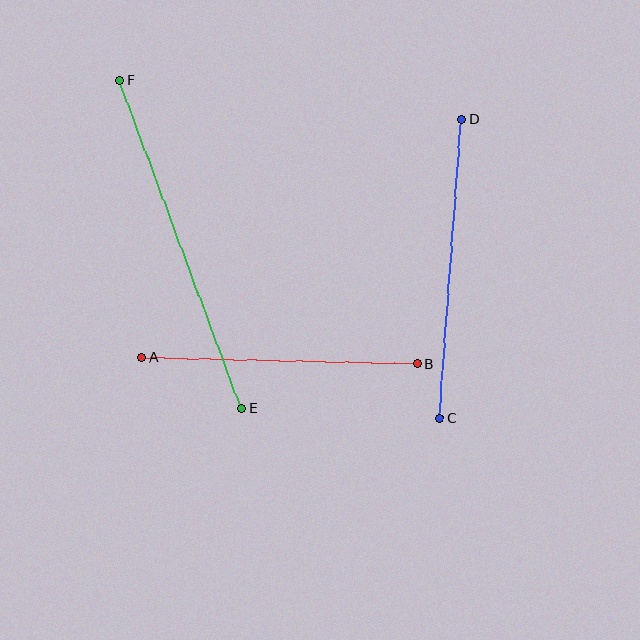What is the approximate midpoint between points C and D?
The midpoint is at approximately (451, 269) pixels.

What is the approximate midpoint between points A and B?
The midpoint is at approximately (279, 361) pixels.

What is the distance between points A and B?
The distance is approximately 276 pixels.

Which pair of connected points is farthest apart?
Points E and F are farthest apart.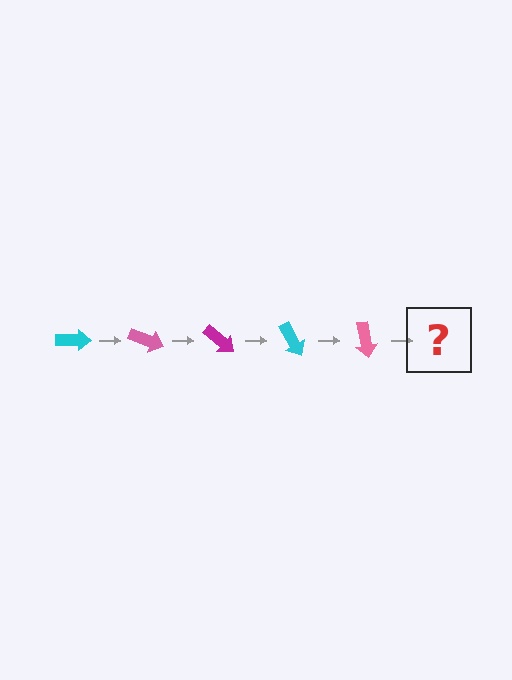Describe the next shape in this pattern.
It should be a magenta arrow, rotated 100 degrees from the start.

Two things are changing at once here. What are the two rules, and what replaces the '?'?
The two rules are that it rotates 20 degrees each step and the color cycles through cyan, pink, and magenta. The '?' should be a magenta arrow, rotated 100 degrees from the start.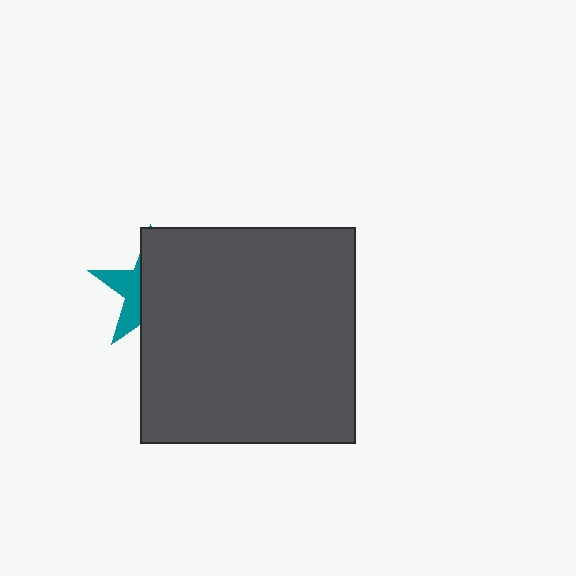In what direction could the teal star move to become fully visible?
The teal star could move left. That would shift it out from behind the dark gray square entirely.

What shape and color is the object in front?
The object in front is a dark gray square.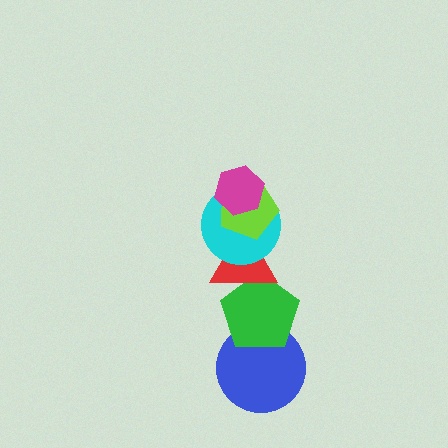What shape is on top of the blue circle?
The green pentagon is on top of the blue circle.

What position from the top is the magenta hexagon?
The magenta hexagon is 1st from the top.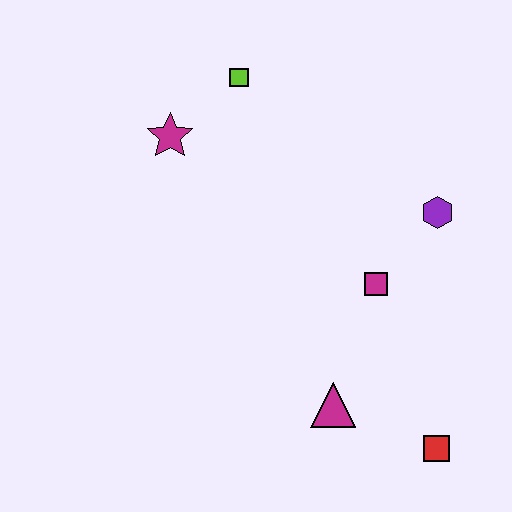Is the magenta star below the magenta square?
No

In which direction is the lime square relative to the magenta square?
The lime square is above the magenta square.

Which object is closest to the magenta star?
The lime square is closest to the magenta star.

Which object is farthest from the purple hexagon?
The magenta star is farthest from the purple hexagon.